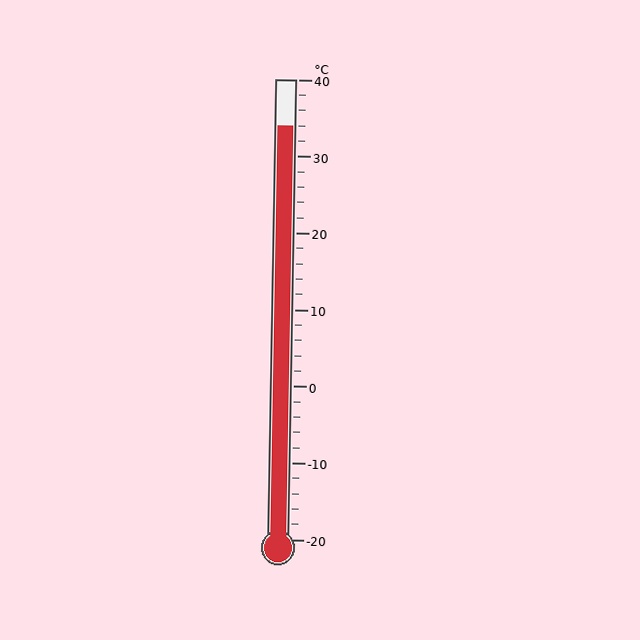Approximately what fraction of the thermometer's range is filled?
The thermometer is filled to approximately 90% of its range.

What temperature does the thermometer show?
The thermometer shows approximately 34°C.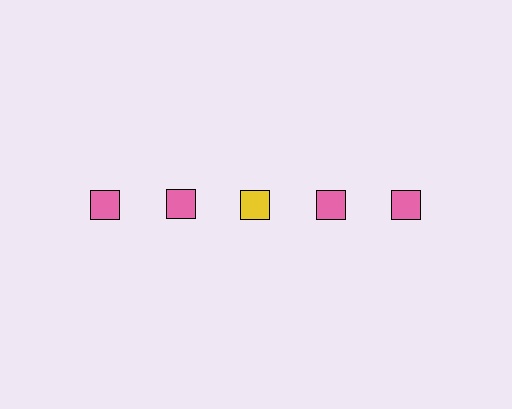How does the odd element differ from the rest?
It has a different color: yellow instead of pink.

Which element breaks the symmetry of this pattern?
The yellow square in the top row, center column breaks the symmetry. All other shapes are pink squares.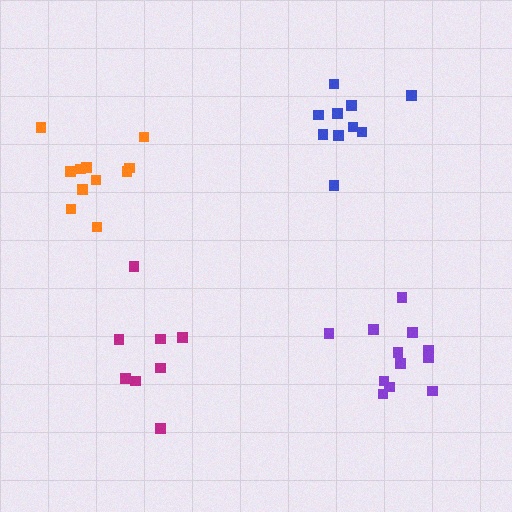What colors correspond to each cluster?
The clusters are colored: magenta, orange, purple, blue.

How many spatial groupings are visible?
There are 4 spatial groupings.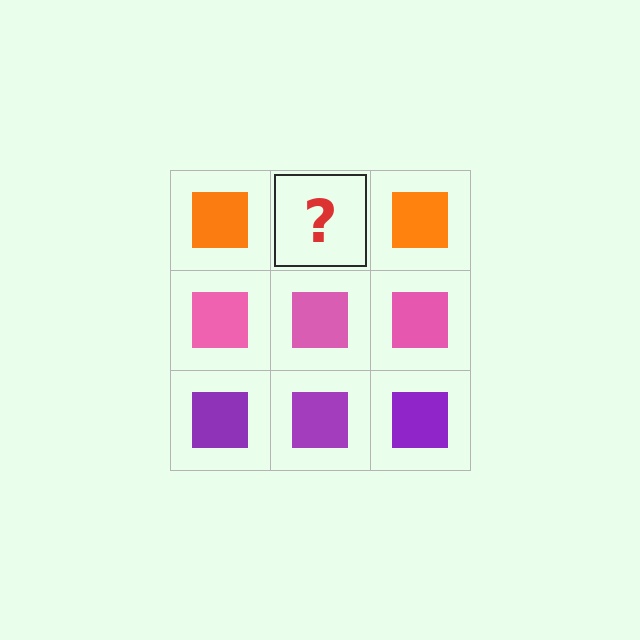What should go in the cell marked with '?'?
The missing cell should contain an orange square.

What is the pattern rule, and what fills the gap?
The rule is that each row has a consistent color. The gap should be filled with an orange square.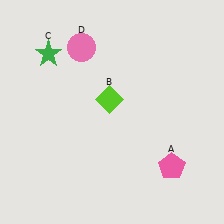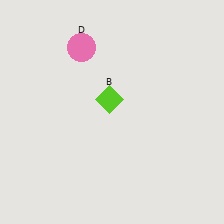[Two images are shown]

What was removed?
The pink pentagon (A), the green star (C) were removed in Image 2.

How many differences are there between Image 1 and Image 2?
There are 2 differences between the two images.